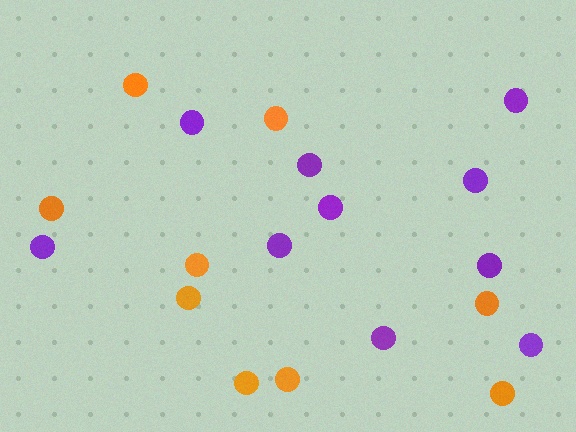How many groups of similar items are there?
There are 2 groups: one group of purple circles (10) and one group of orange circles (9).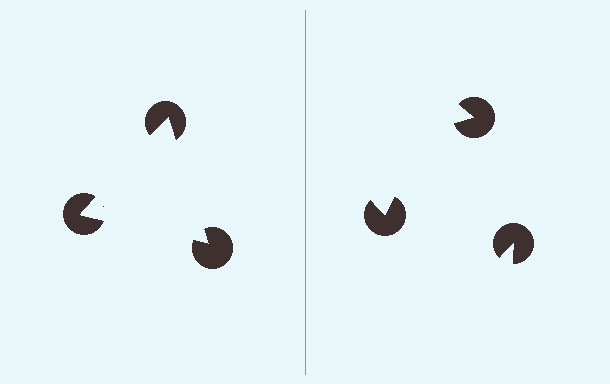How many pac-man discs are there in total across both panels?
6 — 3 on each side.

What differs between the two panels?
The pac-man discs are positioned identically on both sides; only the wedge orientations differ. On the left they align to a triangle; on the right they are misaligned.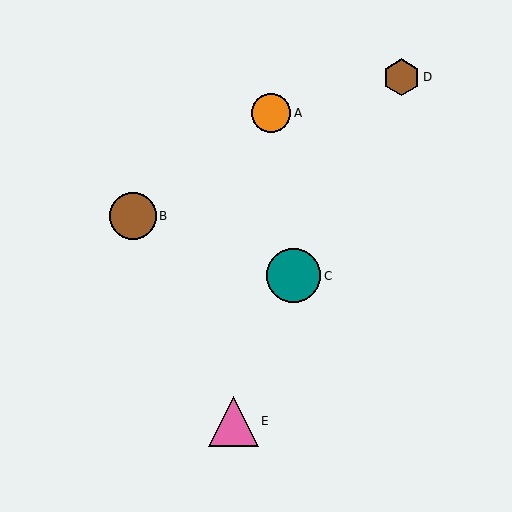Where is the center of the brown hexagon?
The center of the brown hexagon is at (401, 77).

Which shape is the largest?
The teal circle (labeled C) is the largest.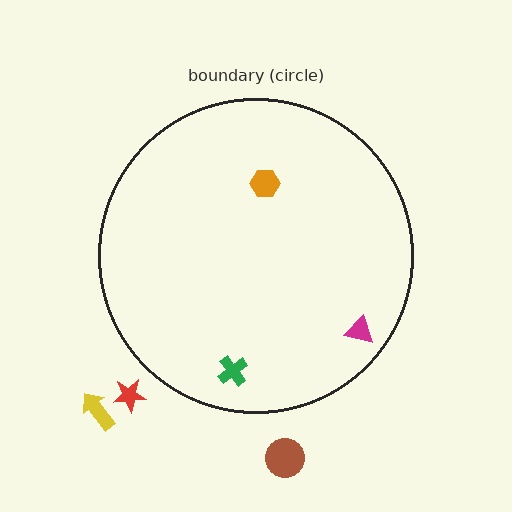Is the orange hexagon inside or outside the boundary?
Inside.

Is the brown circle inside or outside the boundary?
Outside.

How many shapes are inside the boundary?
3 inside, 3 outside.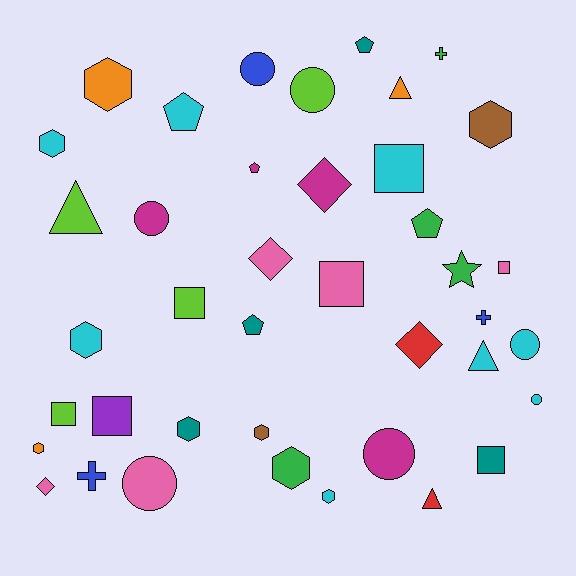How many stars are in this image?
There is 1 star.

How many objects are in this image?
There are 40 objects.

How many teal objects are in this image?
There are 4 teal objects.